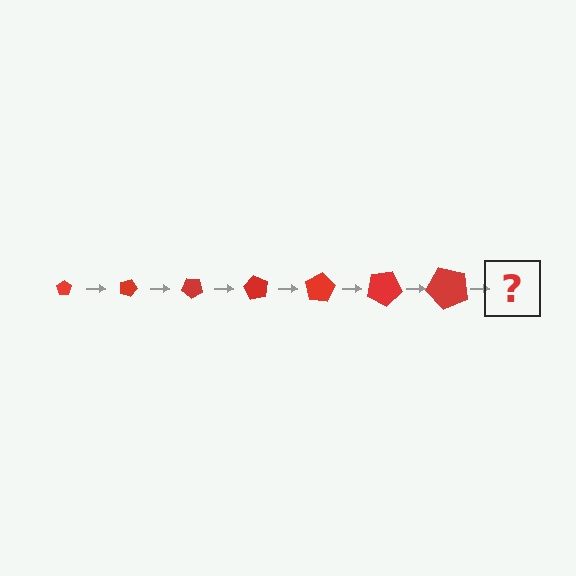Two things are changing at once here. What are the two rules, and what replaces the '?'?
The two rules are that the pentagon grows larger each step and it rotates 20 degrees each step. The '?' should be a pentagon, larger than the previous one and rotated 140 degrees from the start.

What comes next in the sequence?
The next element should be a pentagon, larger than the previous one and rotated 140 degrees from the start.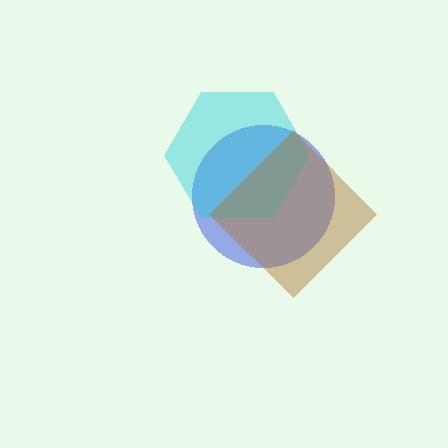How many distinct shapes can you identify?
There are 3 distinct shapes: a blue circle, a cyan hexagon, a brown diamond.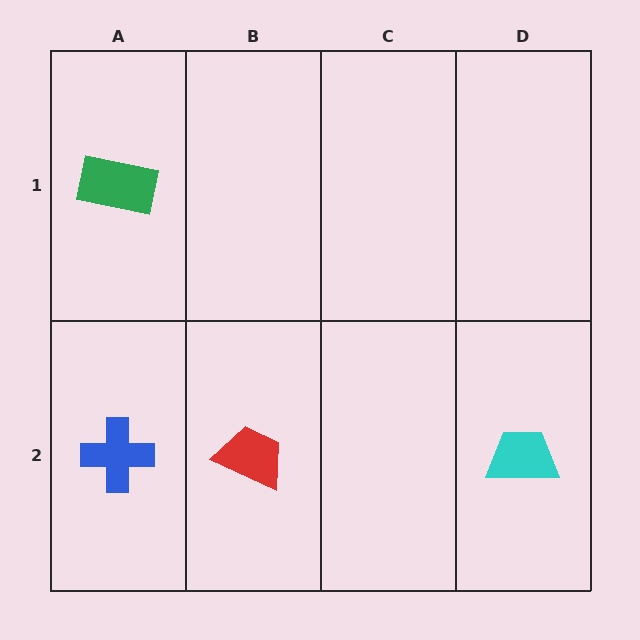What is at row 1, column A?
A green rectangle.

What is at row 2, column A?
A blue cross.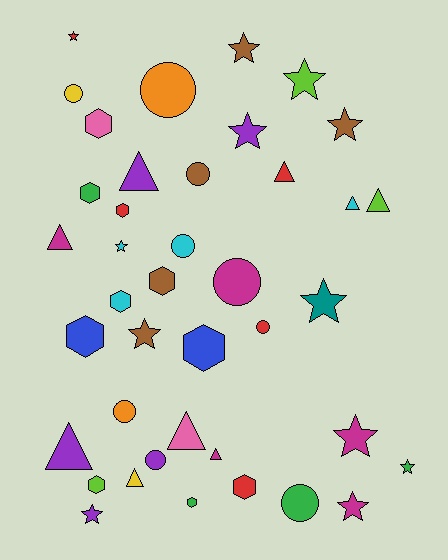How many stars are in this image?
There are 12 stars.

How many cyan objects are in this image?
There are 4 cyan objects.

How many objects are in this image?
There are 40 objects.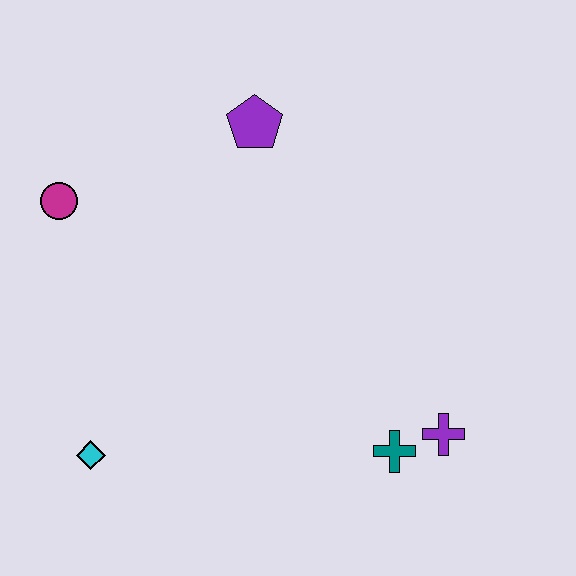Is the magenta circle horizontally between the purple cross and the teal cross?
No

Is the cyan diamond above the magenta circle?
No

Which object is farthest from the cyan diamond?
The purple pentagon is farthest from the cyan diamond.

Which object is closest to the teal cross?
The purple cross is closest to the teal cross.